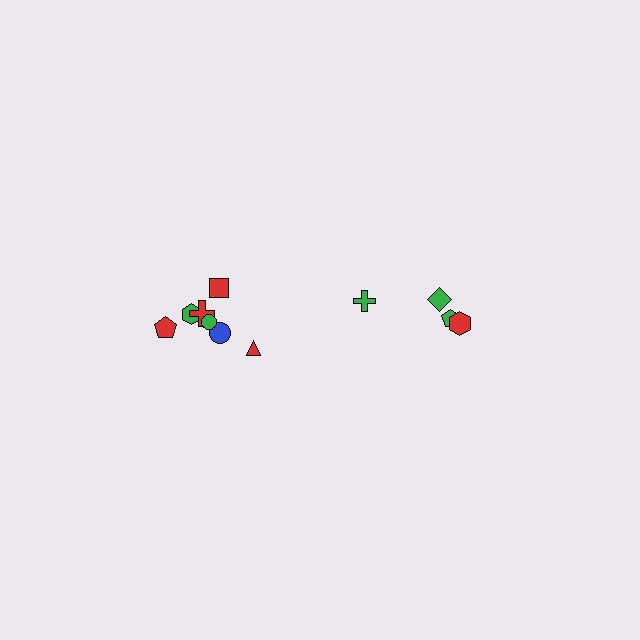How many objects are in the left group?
There are 7 objects.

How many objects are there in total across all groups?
There are 11 objects.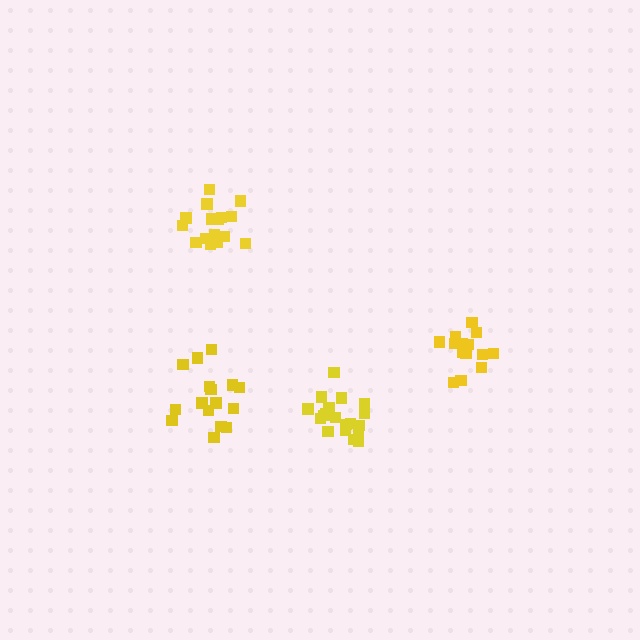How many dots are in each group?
Group 1: 17 dots, Group 2: 16 dots, Group 3: 14 dots, Group 4: 19 dots (66 total).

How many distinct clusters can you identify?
There are 4 distinct clusters.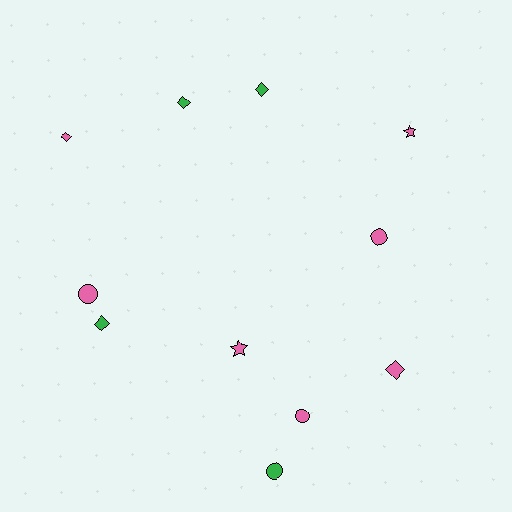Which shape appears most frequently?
Diamond, with 5 objects.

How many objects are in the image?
There are 11 objects.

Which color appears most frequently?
Pink, with 7 objects.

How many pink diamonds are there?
There are 2 pink diamonds.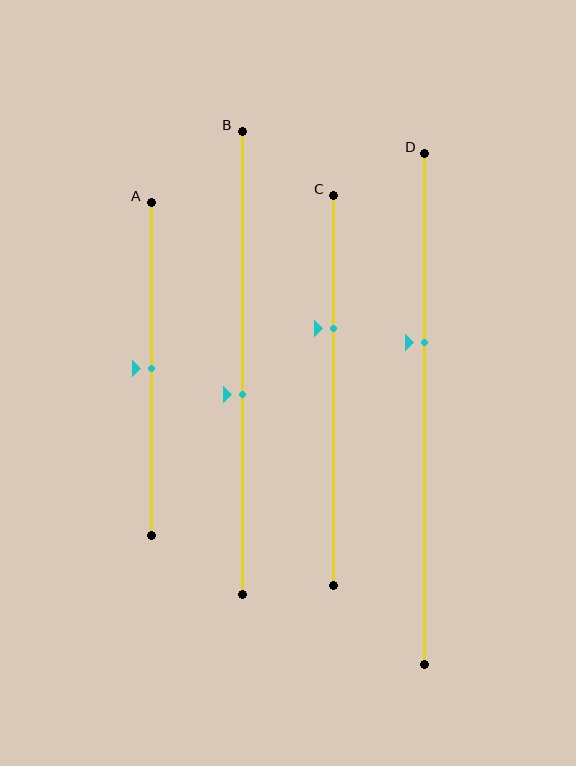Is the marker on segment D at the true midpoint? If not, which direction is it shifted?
No, the marker on segment D is shifted upward by about 13% of the segment length.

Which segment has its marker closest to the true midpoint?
Segment A has its marker closest to the true midpoint.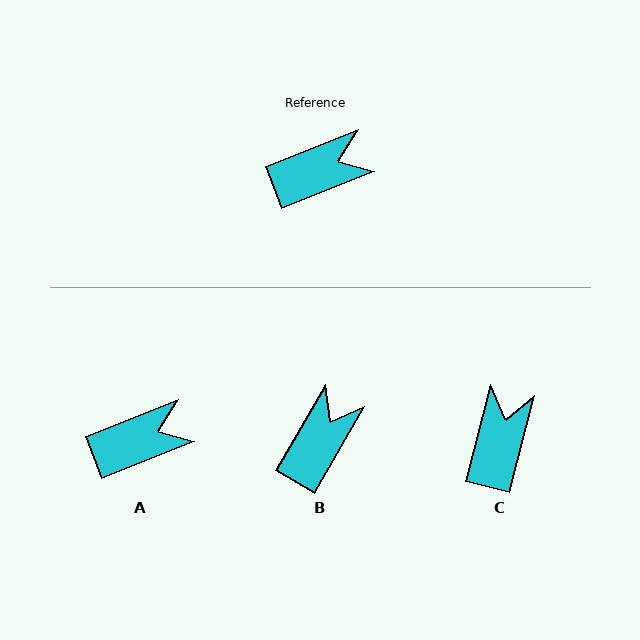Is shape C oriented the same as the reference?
No, it is off by about 54 degrees.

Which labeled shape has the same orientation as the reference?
A.